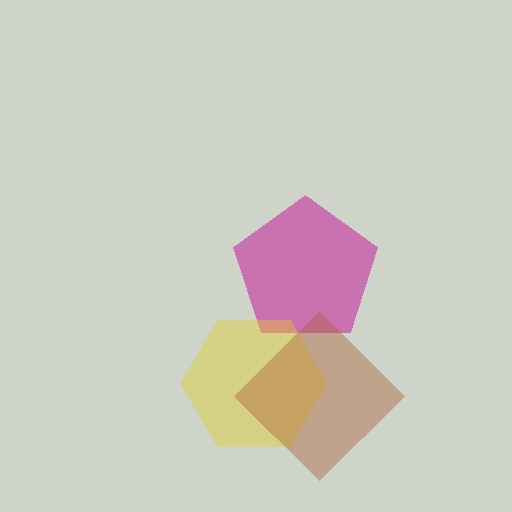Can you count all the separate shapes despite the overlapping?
Yes, there are 3 separate shapes.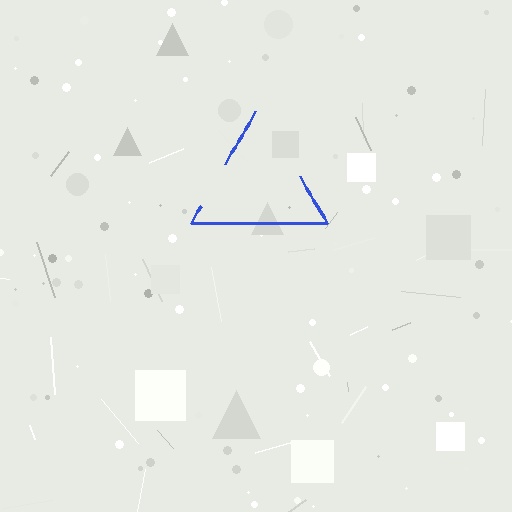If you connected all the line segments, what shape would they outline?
They would outline a triangle.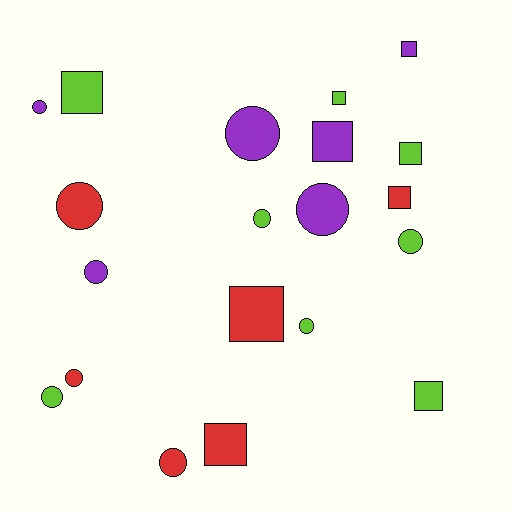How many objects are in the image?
There are 20 objects.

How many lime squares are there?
There are 4 lime squares.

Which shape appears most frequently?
Circle, with 11 objects.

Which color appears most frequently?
Lime, with 8 objects.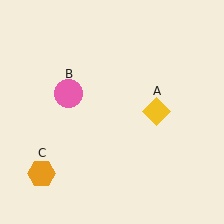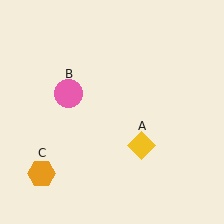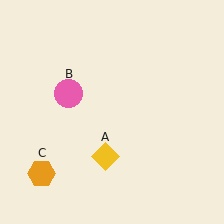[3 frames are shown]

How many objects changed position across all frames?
1 object changed position: yellow diamond (object A).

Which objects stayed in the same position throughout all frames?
Pink circle (object B) and orange hexagon (object C) remained stationary.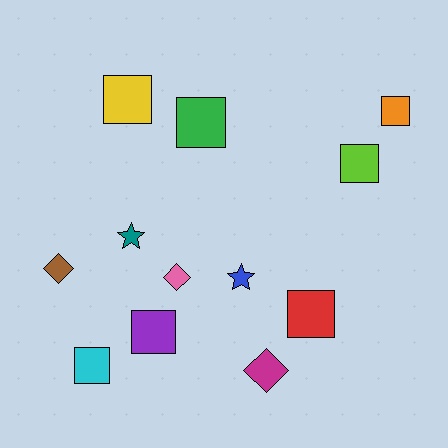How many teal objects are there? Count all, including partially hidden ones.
There is 1 teal object.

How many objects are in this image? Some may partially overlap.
There are 12 objects.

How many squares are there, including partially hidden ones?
There are 7 squares.